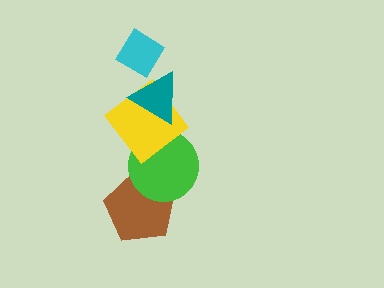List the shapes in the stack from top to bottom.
From top to bottom: the cyan diamond, the teal triangle, the yellow diamond, the green circle, the brown pentagon.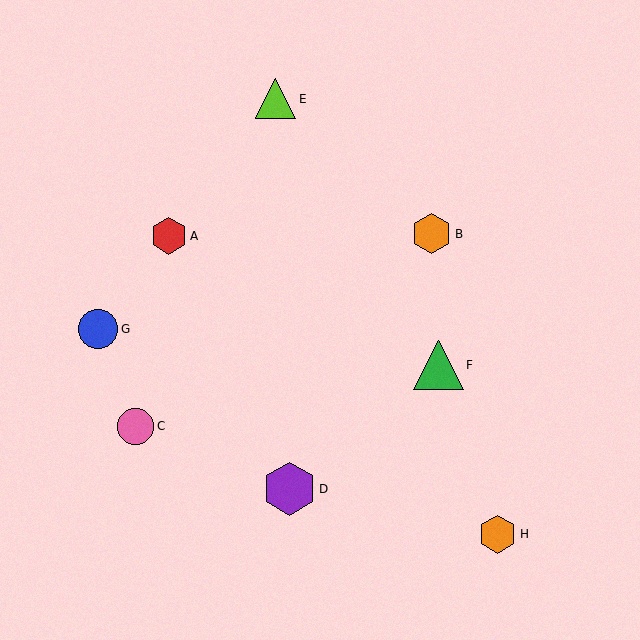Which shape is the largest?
The purple hexagon (labeled D) is the largest.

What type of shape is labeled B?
Shape B is an orange hexagon.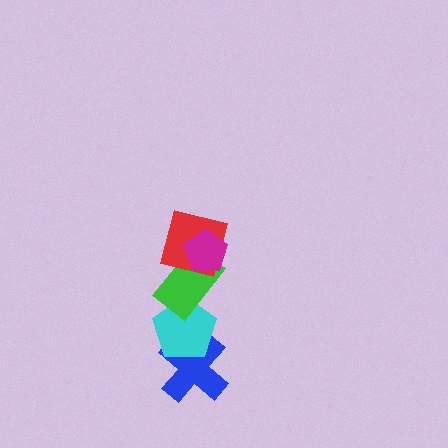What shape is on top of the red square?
The magenta pentagon is on top of the red square.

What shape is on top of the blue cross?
The cyan pentagon is on top of the blue cross.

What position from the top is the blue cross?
The blue cross is 5th from the top.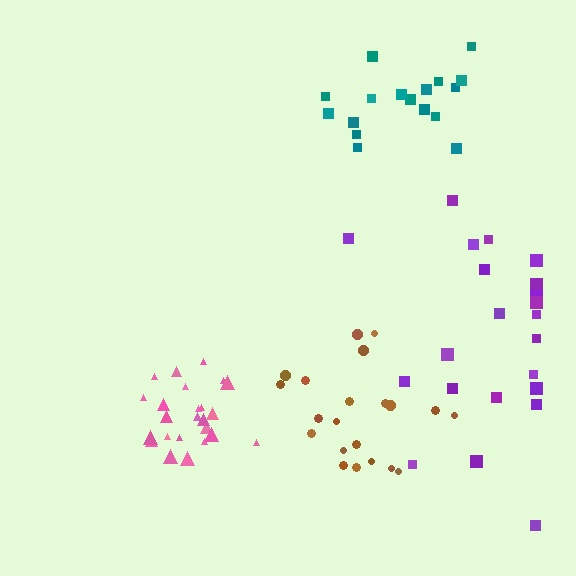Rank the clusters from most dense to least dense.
pink, teal, brown, purple.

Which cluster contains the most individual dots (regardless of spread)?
Pink (24).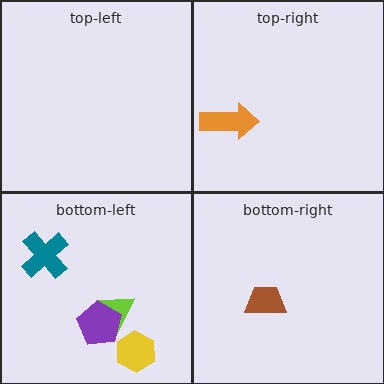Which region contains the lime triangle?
The bottom-left region.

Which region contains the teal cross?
The bottom-left region.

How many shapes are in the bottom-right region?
1.